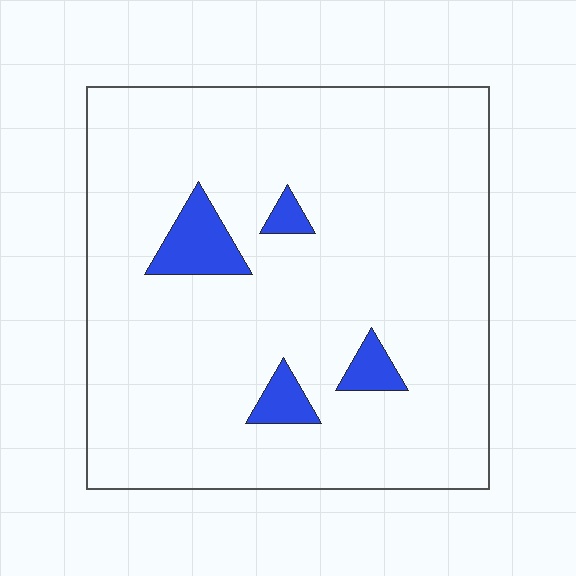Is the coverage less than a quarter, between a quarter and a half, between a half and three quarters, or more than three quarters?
Less than a quarter.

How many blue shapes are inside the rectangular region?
4.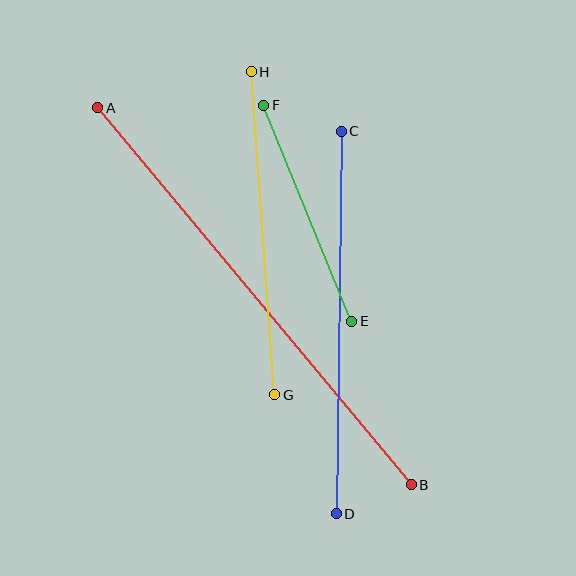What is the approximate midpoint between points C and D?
The midpoint is at approximately (339, 322) pixels.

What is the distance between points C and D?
The distance is approximately 382 pixels.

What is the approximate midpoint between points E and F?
The midpoint is at approximately (308, 213) pixels.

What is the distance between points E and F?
The distance is approximately 233 pixels.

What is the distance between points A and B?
The distance is approximately 490 pixels.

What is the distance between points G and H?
The distance is approximately 324 pixels.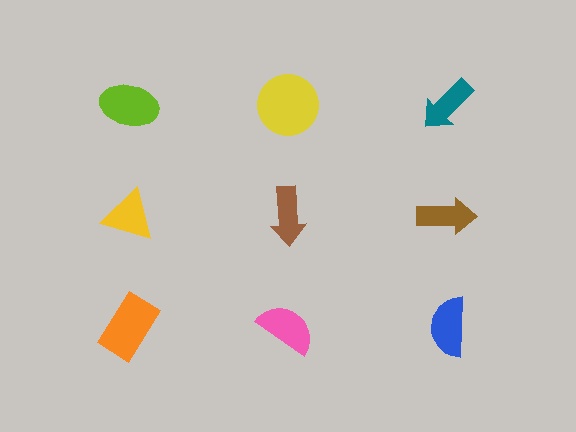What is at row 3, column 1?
An orange rectangle.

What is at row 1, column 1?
A lime ellipse.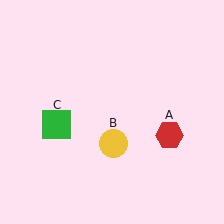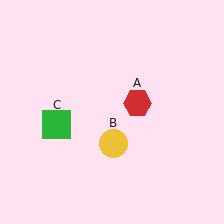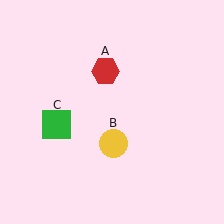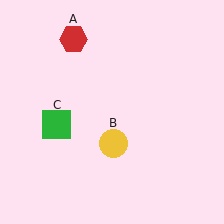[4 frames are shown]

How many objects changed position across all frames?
1 object changed position: red hexagon (object A).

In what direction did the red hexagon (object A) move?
The red hexagon (object A) moved up and to the left.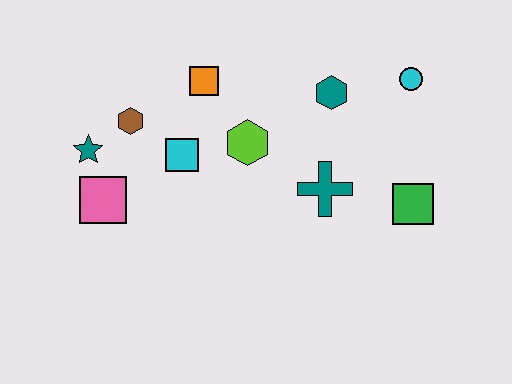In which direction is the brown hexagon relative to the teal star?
The brown hexagon is to the right of the teal star.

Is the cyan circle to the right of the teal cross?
Yes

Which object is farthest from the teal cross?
The teal star is farthest from the teal cross.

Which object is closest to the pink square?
The teal star is closest to the pink square.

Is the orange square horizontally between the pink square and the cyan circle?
Yes